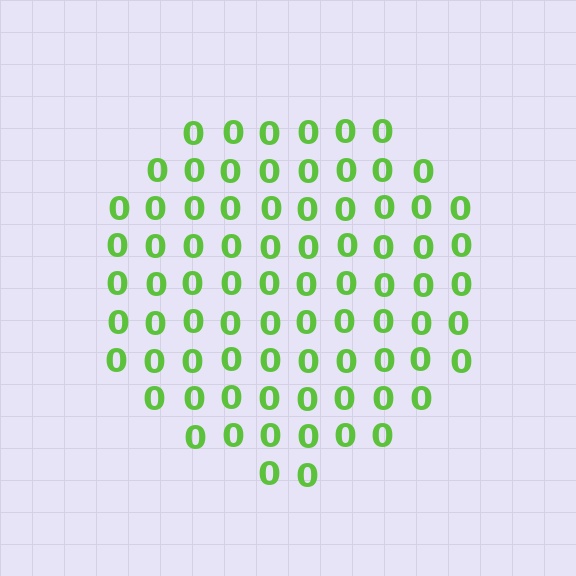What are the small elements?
The small elements are digit 0's.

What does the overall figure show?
The overall figure shows a circle.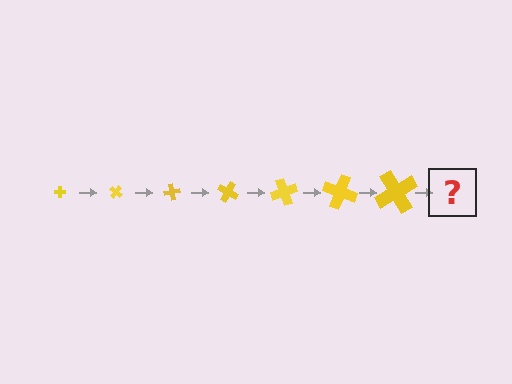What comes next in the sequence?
The next element should be a cross, larger than the previous one and rotated 280 degrees from the start.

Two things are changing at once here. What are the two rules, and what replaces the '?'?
The two rules are that the cross grows larger each step and it rotates 40 degrees each step. The '?' should be a cross, larger than the previous one and rotated 280 degrees from the start.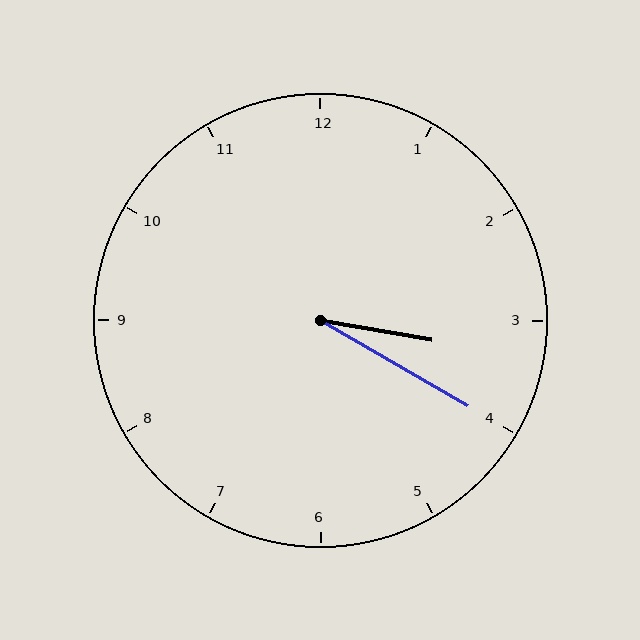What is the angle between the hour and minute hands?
Approximately 20 degrees.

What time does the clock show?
3:20.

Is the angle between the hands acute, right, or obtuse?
It is acute.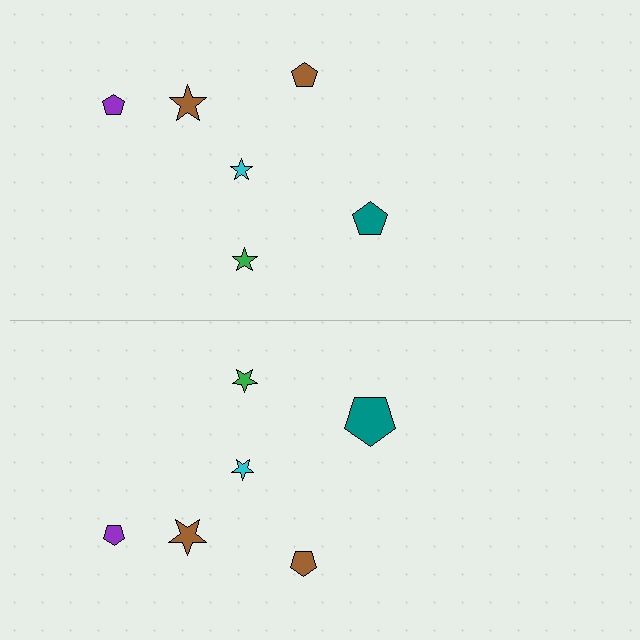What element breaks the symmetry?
The teal pentagon on the bottom side has a different size than its mirror counterpart.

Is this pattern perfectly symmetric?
No, the pattern is not perfectly symmetric. The teal pentagon on the bottom side has a different size than its mirror counterpart.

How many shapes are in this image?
There are 12 shapes in this image.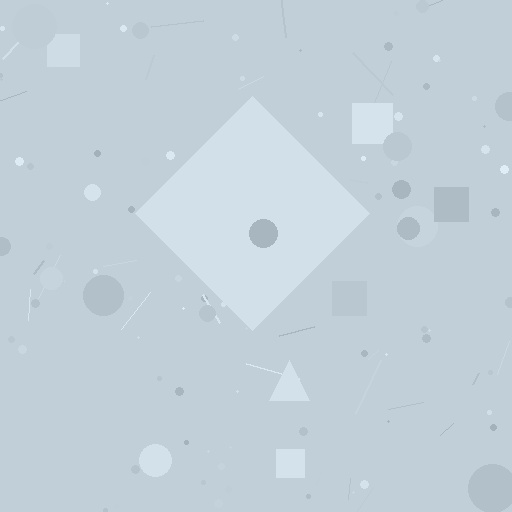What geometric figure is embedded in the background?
A diamond is embedded in the background.